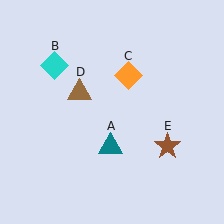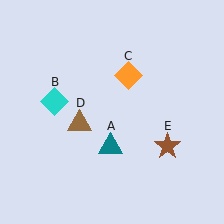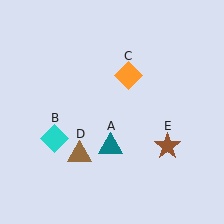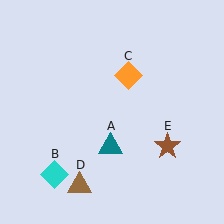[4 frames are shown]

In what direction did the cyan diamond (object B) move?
The cyan diamond (object B) moved down.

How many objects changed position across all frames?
2 objects changed position: cyan diamond (object B), brown triangle (object D).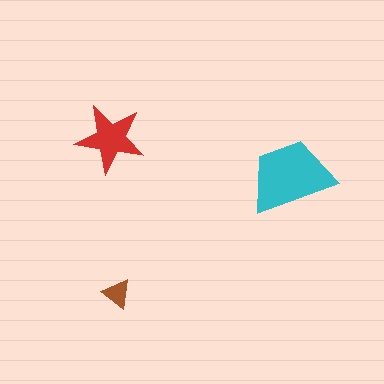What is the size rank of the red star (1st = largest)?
2nd.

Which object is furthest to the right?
The cyan trapezoid is rightmost.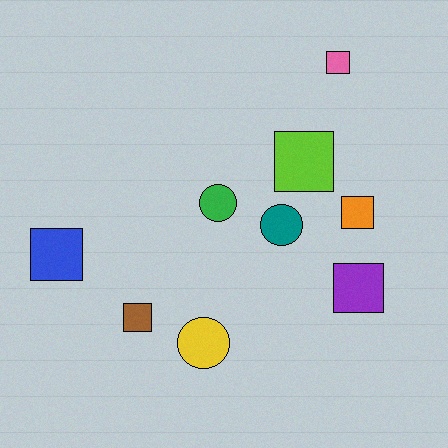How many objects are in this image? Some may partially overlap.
There are 9 objects.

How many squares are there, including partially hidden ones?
There are 6 squares.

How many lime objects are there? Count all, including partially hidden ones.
There is 1 lime object.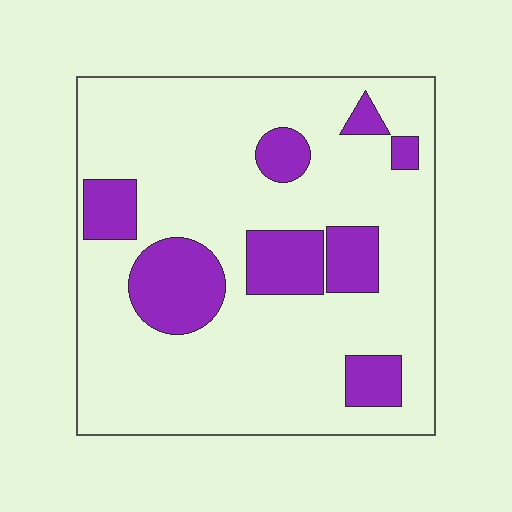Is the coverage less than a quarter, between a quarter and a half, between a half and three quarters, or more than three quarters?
Less than a quarter.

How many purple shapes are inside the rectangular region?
8.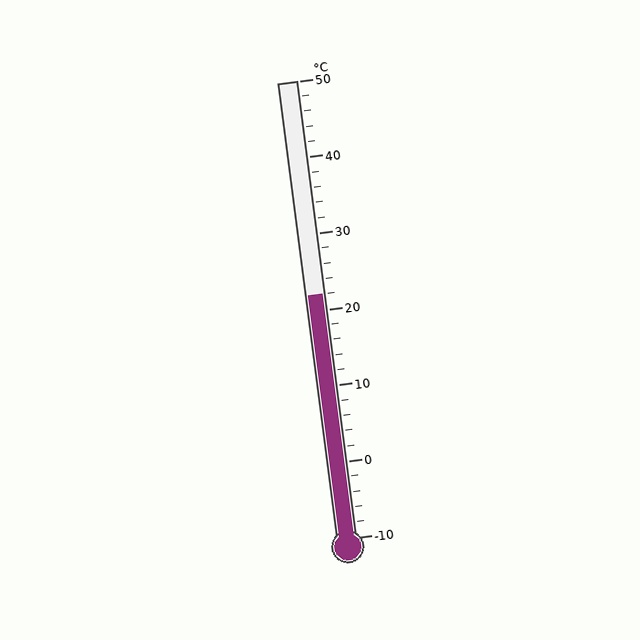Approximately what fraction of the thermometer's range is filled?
The thermometer is filled to approximately 55% of its range.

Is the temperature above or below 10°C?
The temperature is above 10°C.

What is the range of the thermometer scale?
The thermometer scale ranges from -10°C to 50°C.